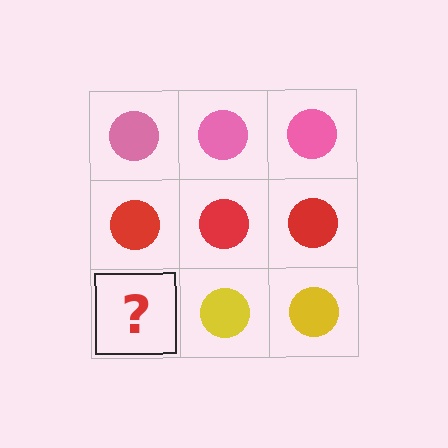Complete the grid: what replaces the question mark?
The question mark should be replaced with a yellow circle.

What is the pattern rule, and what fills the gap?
The rule is that each row has a consistent color. The gap should be filled with a yellow circle.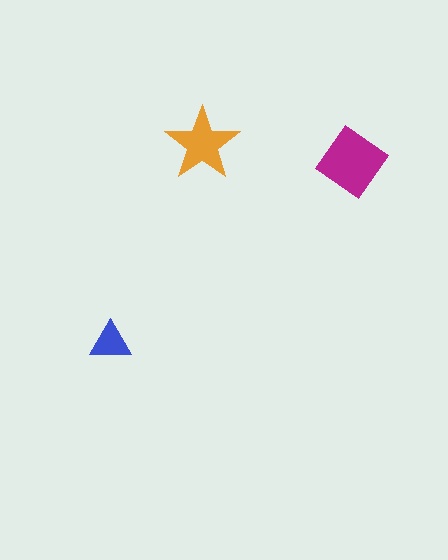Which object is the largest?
The magenta diamond.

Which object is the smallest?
The blue triangle.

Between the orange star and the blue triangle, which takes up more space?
The orange star.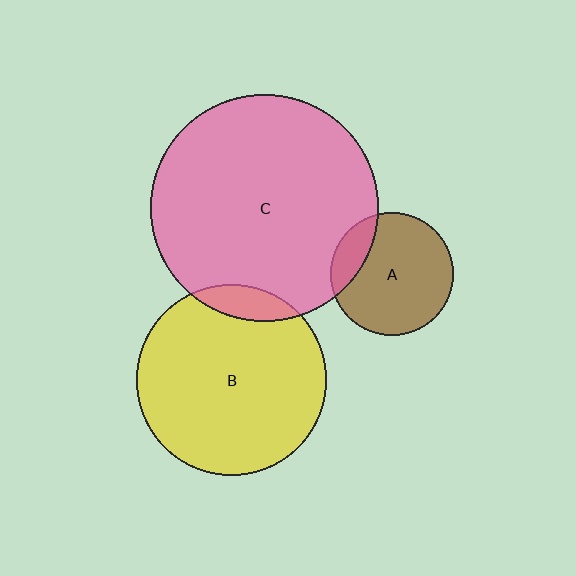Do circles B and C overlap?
Yes.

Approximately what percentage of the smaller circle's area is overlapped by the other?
Approximately 10%.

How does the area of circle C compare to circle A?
Approximately 3.4 times.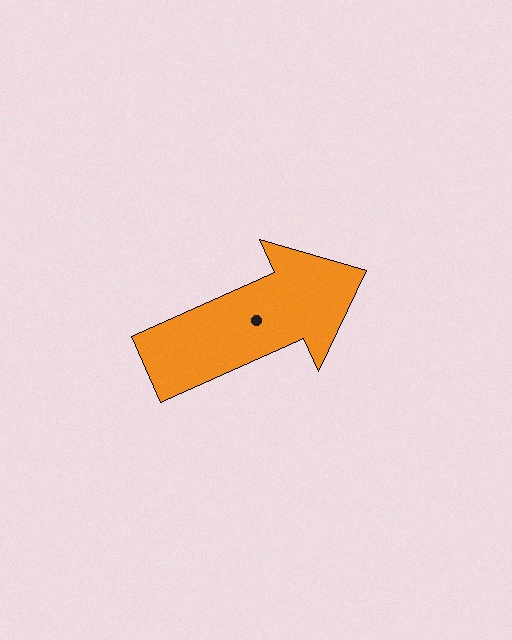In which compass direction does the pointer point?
Northeast.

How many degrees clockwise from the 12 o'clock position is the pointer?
Approximately 66 degrees.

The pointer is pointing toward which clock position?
Roughly 2 o'clock.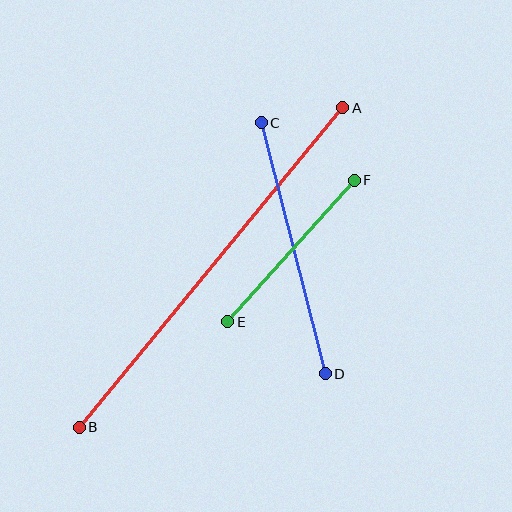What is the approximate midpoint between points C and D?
The midpoint is at approximately (293, 248) pixels.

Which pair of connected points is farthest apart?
Points A and B are farthest apart.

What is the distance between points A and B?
The distance is approximately 414 pixels.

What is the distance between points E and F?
The distance is approximately 190 pixels.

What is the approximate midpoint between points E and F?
The midpoint is at approximately (291, 251) pixels.